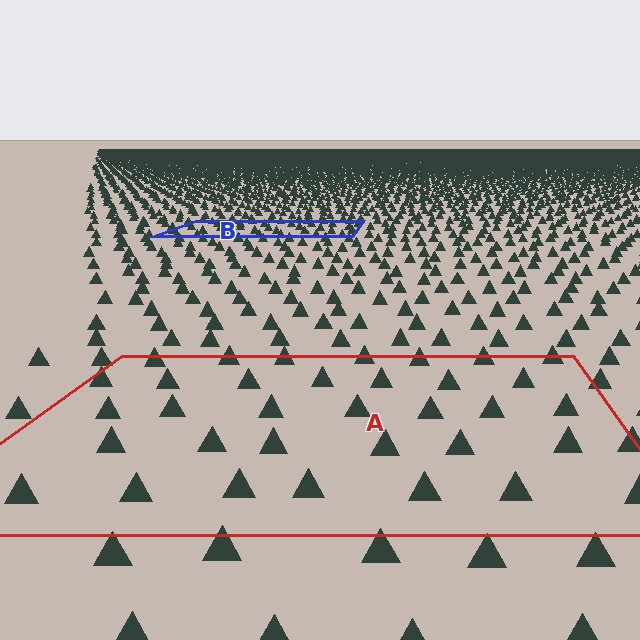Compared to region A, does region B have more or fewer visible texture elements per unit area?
Region B has more texture elements per unit area — they are packed more densely because it is farther away.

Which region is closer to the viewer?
Region A is closer. The texture elements there are larger and more spread out.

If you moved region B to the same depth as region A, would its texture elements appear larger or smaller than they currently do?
They would appear larger. At a closer depth, the same texture elements are projected at a bigger on-screen size.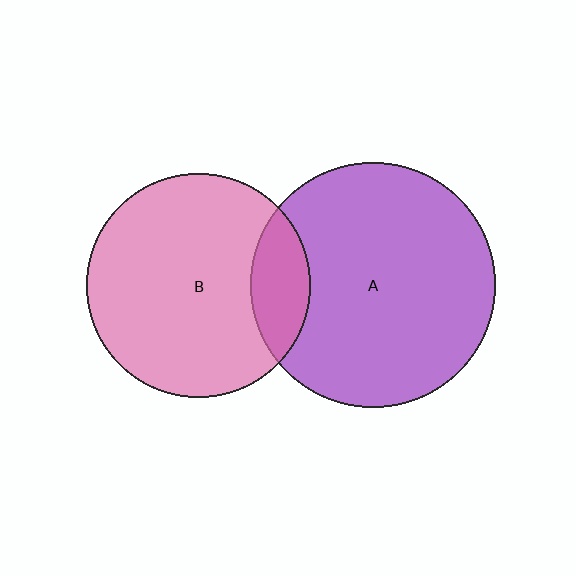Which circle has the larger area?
Circle A (purple).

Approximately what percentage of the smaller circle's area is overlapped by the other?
Approximately 15%.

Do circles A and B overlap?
Yes.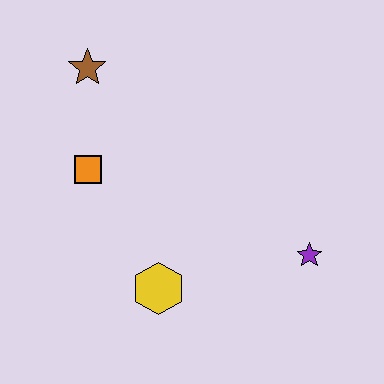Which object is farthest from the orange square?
The purple star is farthest from the orange square.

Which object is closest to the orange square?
The brown star is closest to the orange square.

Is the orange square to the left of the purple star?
Yes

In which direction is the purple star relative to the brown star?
The purple star is to the right of the brown star.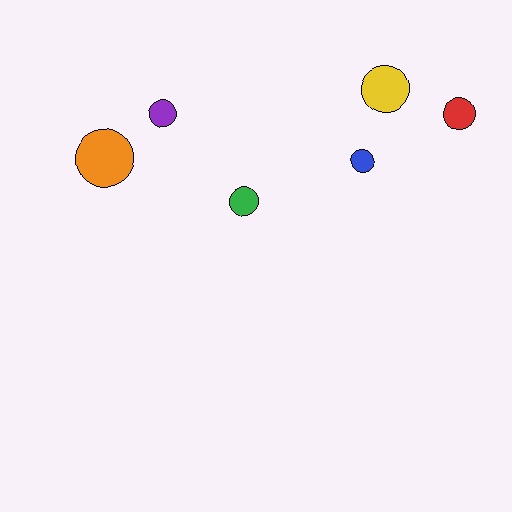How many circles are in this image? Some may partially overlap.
There are 6 circles.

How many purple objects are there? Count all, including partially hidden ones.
There is 1 purple object.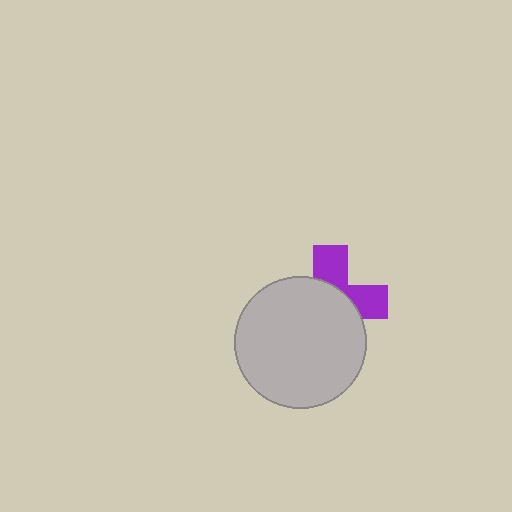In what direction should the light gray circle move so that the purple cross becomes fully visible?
The light gray circle should move toward the lower-left. That is the shortest direction to clear the overlap and leave the purple cross fully visible.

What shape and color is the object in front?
The object in front is a light gray circle.